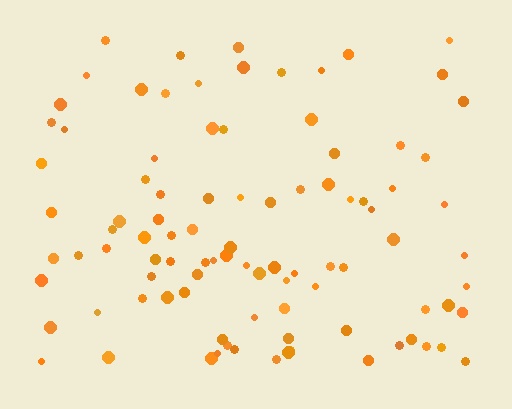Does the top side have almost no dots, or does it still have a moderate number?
Still a moderate number, just noticeably fewer than the bottom.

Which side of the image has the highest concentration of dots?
The bottom.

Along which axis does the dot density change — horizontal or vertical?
Vertical.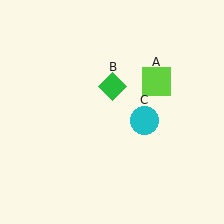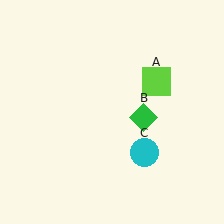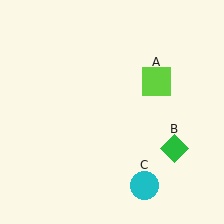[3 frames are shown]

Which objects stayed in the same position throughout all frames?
Lime square (object A) remained stationary.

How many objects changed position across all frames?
2 objects changed position: green diamond (object B), cyan circle (object C).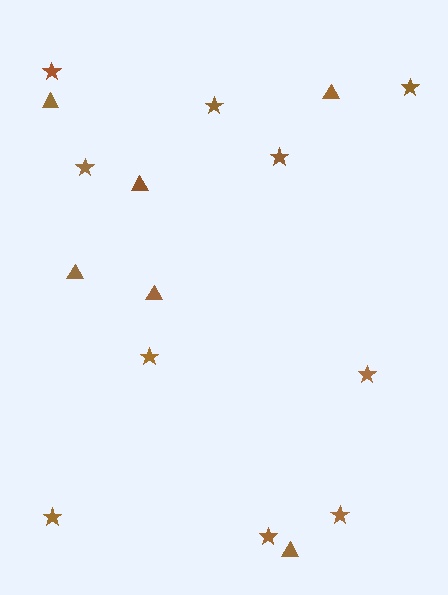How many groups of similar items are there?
There are 2 groups: one group of triangles (6) and one group of stars (10).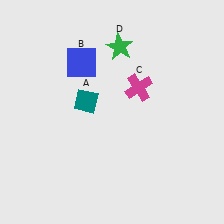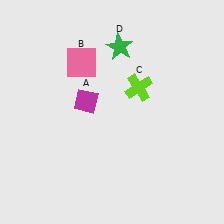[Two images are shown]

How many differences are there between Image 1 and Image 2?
There are 3 differences between the two images.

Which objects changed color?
A changed from teal to magenta. B changed from blue to pink. C changed from magenta to lime.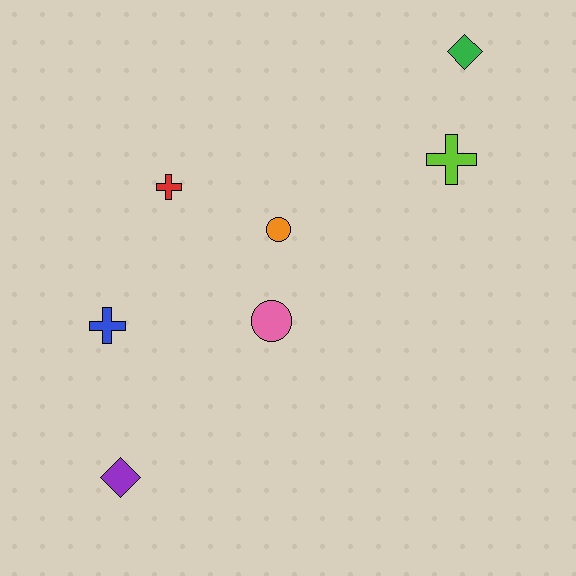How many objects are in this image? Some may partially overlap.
There are 7 objects.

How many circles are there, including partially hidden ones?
There are 2 circles.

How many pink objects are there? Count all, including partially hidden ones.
There is 1 pink object.